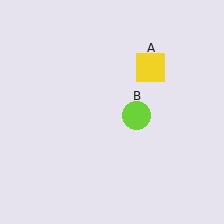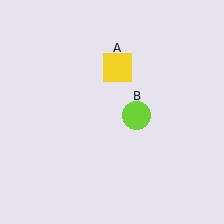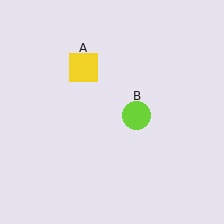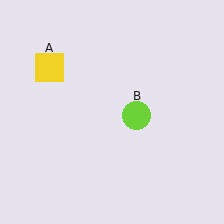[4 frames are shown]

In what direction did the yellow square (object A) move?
The yellow square (object A) moved left.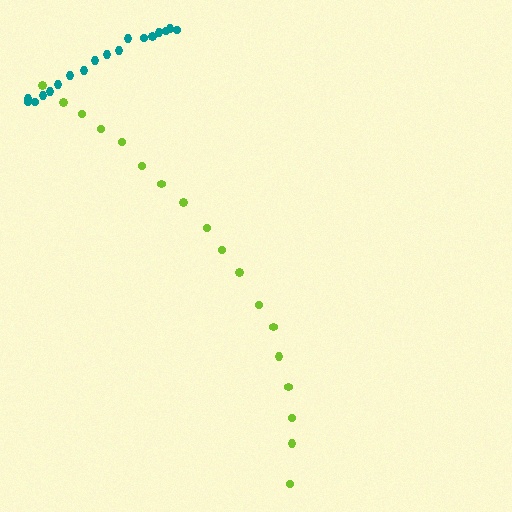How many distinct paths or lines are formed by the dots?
There are 2 distinct paths.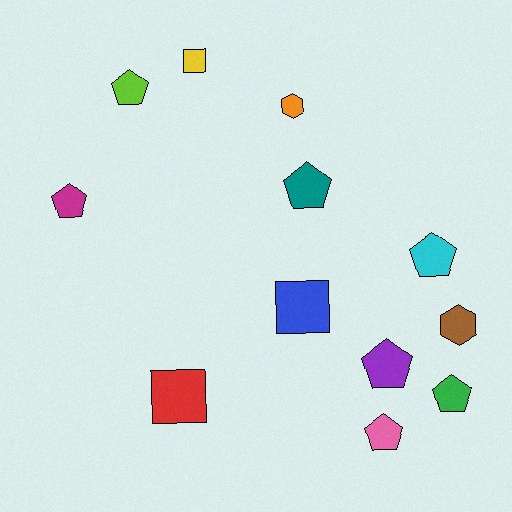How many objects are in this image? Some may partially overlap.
There are 12 objects.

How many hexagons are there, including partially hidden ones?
There are 2 hexagons.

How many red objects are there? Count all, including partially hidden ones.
There is 1 red object.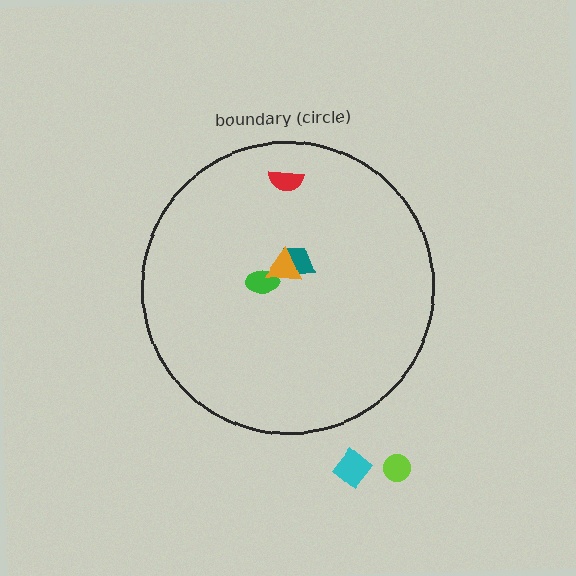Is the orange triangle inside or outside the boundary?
Inside.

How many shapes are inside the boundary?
4 inside, 2 outside.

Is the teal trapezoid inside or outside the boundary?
Inside.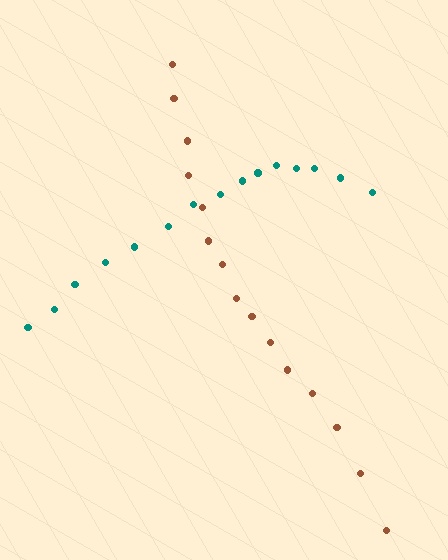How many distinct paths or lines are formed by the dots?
There are 2 distinct paths.